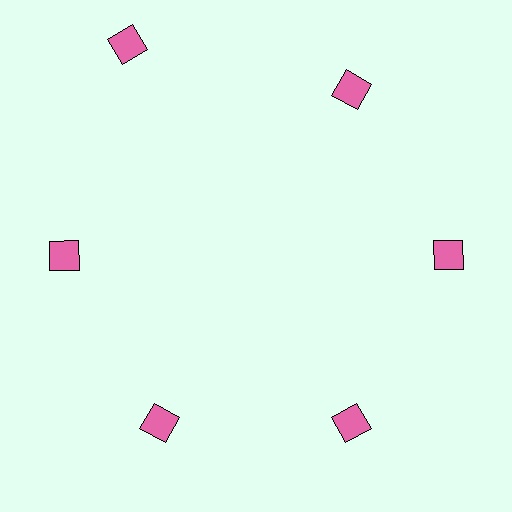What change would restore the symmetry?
The symmetry would be restored by moving it inward, back onto the ring so that all 6 squares sit at equal angles and equal distance from the center.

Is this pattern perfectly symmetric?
No. The 6 pink squares are arranged in a ring, but one element near the 11 o'clock position is pushed outward from the center, breaking the 6-fold rotational symmetry.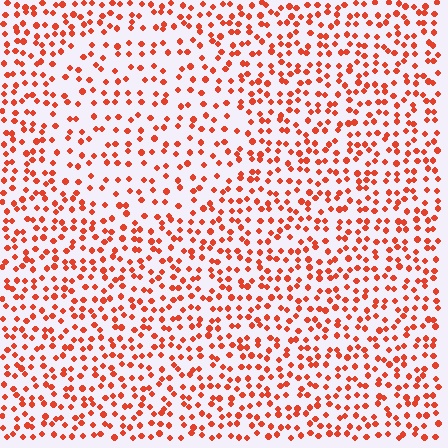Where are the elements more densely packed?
The elements are more densely packed outside the circle boundary.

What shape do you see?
I see a circle.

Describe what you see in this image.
The image contains small red elements arranged at two different densities. A circle-shaped region is visible where the elements are less densely packed than the surrounding area.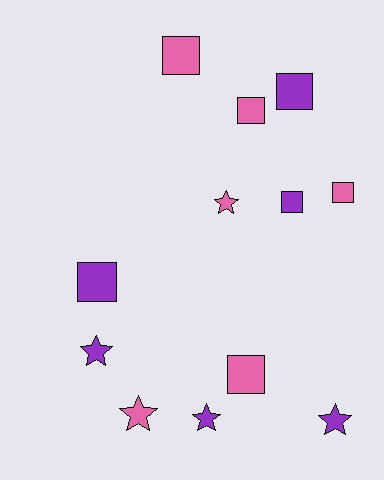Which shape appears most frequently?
Square, with 7 objects.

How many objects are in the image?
There are 12 objects.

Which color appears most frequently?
Purple, with 6 objects.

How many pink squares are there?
There are 4 pink squares.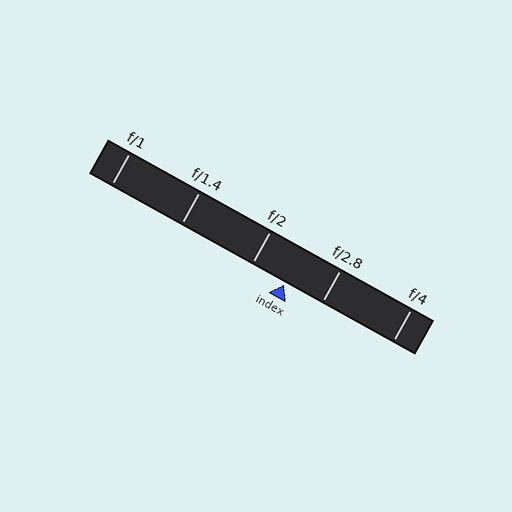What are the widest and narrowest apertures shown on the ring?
The widest aperture shown is f/1 and the narrowest is f/4.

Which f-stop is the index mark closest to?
The index mark is closest to f/2.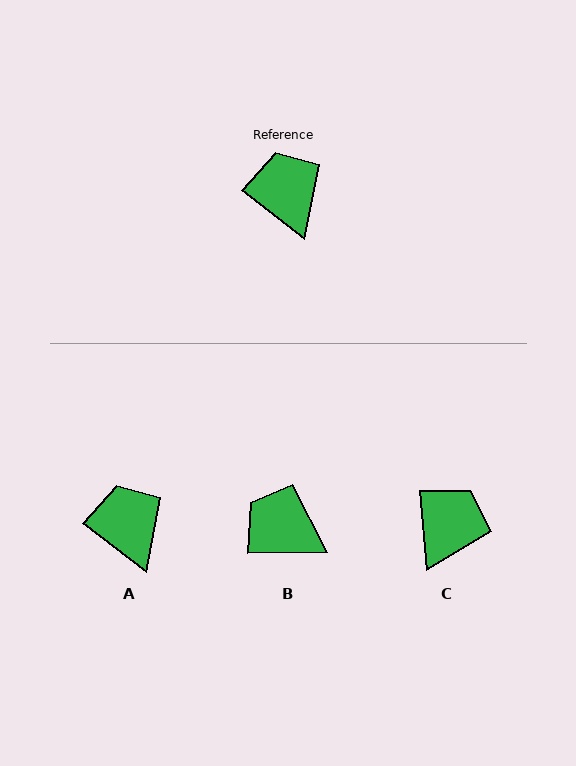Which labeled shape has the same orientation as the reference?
A.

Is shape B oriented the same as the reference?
No, it is off by about 38 degrees.